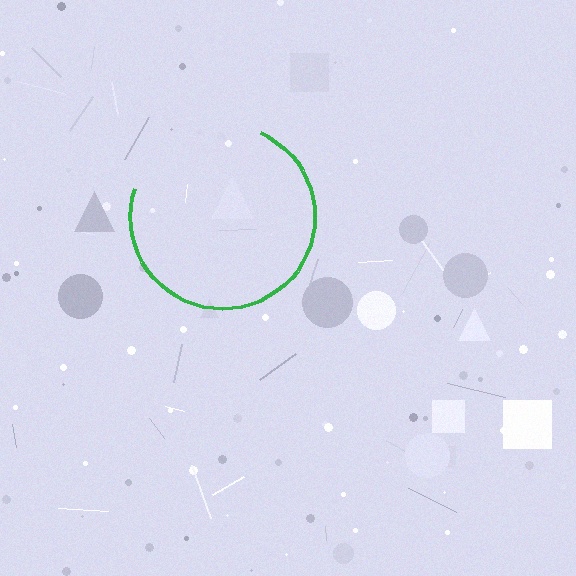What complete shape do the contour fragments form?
The contour fragments form a circle.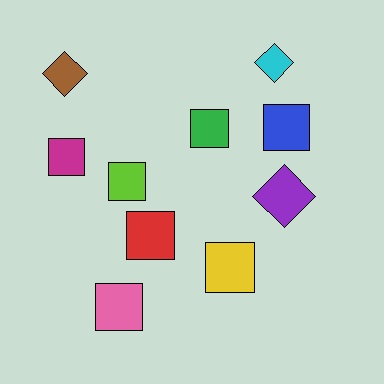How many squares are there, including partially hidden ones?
There are 7 squares.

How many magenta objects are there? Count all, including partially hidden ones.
There is 1 magenta object.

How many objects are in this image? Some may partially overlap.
There are 10 objects.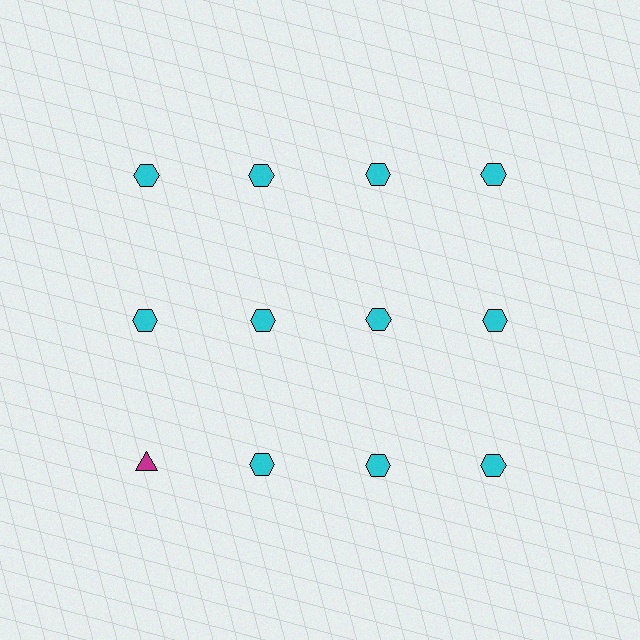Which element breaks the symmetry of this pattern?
The magenta triangle in the third row, leftmost column breaks the symmetry. All other shapes are cyan hexagons.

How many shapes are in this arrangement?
There are 12 shapes arranged in a grid pattern.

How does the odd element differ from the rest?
It differs in both color (magenta instead of cyan) and shape (triangle instead of hexagon).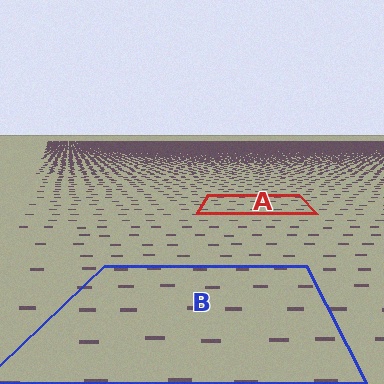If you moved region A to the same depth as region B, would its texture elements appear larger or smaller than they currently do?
They would appear larger. At a closer depth, the same texture elements are projected at a bigger on-screen size.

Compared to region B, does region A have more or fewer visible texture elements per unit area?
Region A has more texture elements per unit area — they are packed more densely because it is farther away.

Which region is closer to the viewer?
Region B is closer. The texture elements there are larger and more spread out.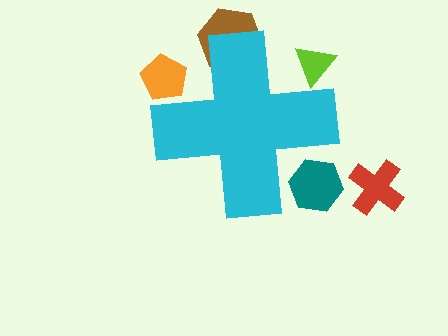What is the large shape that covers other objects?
A cyan cross.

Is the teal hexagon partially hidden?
Yes, the teal hexagon is partially hidden behind the cyan cross.